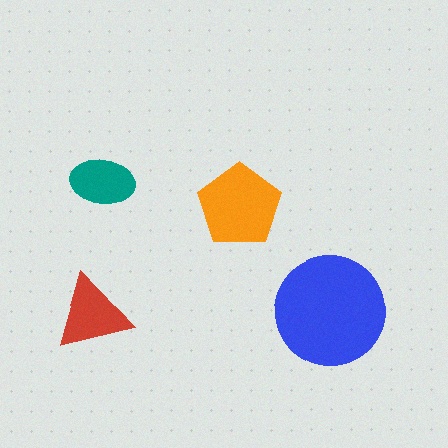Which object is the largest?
The blue circle.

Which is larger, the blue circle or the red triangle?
The blue circle.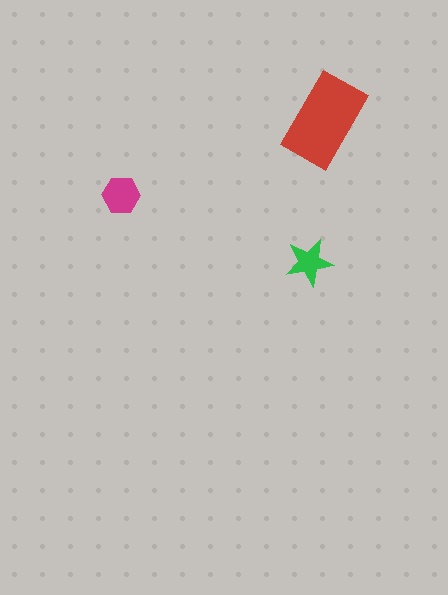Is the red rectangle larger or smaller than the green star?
Larger.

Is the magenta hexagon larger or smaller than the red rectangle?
Smaller.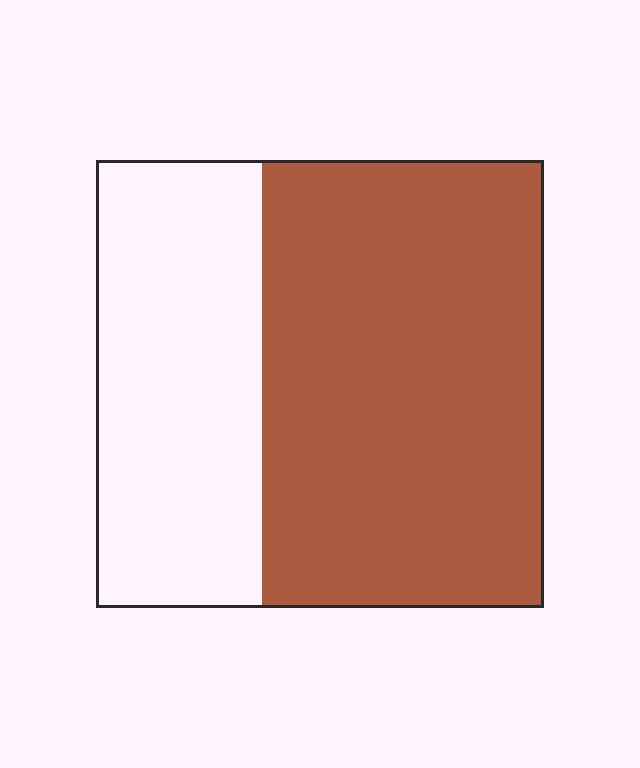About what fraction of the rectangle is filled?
About five eighths (5/8).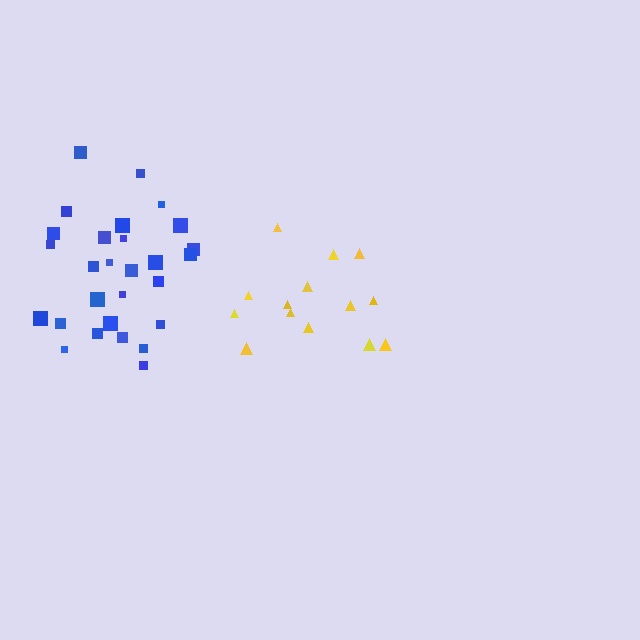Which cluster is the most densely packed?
Blue.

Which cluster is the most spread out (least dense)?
Yellow.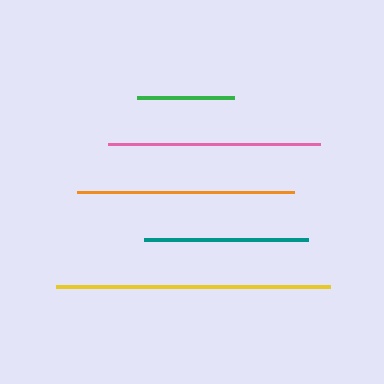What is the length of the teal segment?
The teal segment is approximately 164 pixels long.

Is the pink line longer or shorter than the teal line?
The pink line is longer than the teal line.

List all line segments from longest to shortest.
From longest to shortest: yellow, orange, pink, teal, green.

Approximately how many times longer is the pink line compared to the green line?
The pink line is approximately 2.2 times the length of the green line.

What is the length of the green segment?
The green segment is approximately 98 pixels long.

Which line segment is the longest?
The yellow line is the longest at approximately 274 pixels.